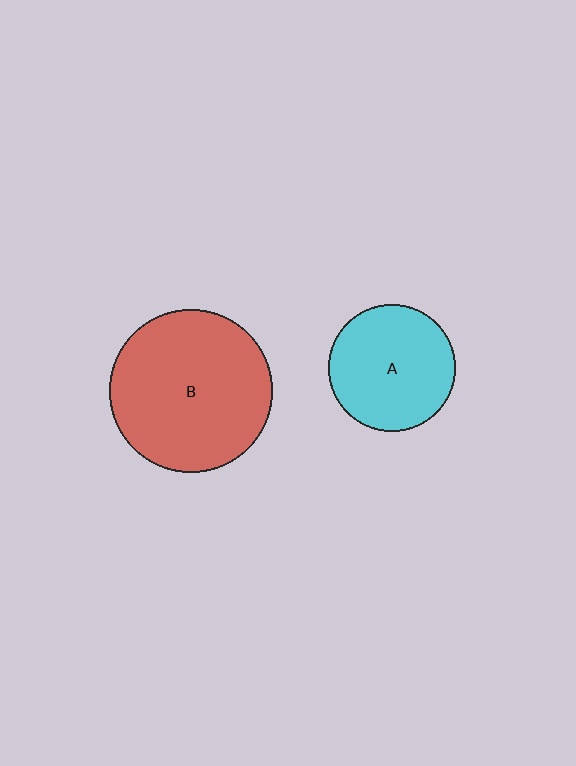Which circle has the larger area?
Circle B (red).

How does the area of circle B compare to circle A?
Approximately 1.7 times.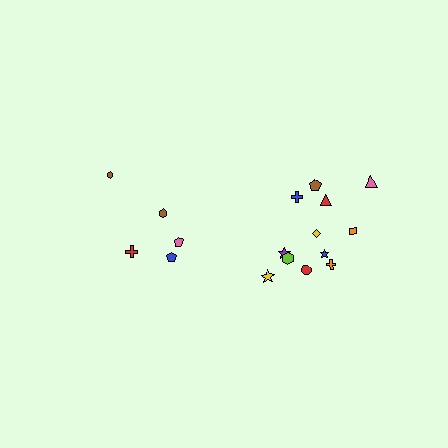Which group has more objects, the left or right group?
The right group.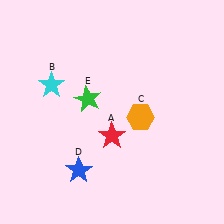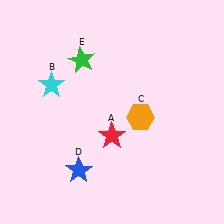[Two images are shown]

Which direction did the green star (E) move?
The green star (E) moved up.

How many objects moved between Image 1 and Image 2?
1 object moved between the two images.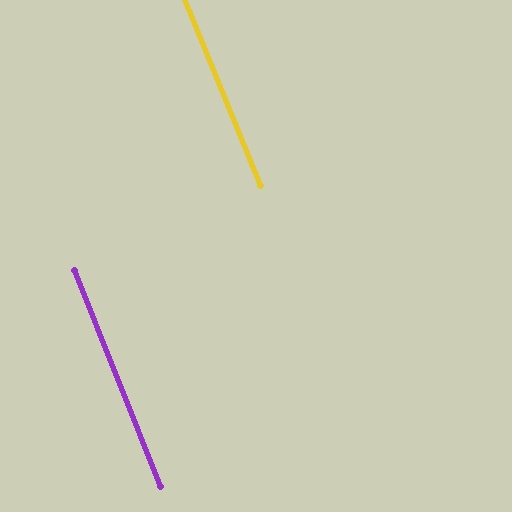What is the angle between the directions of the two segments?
Approximately 0 degrees.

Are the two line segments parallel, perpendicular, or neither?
Parallel — their directions differ by only 0.2°.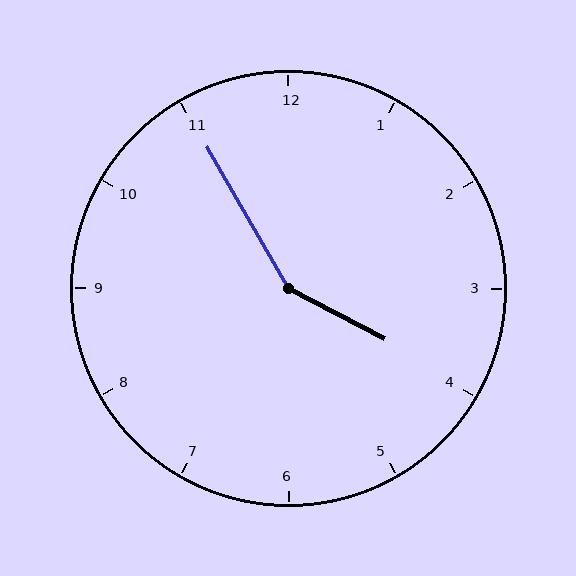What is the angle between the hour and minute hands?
Approximately 148 degrees.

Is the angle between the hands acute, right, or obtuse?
It is obtuse.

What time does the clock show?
3:55.